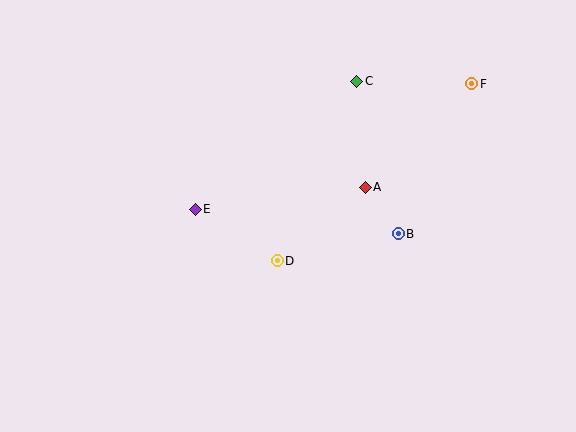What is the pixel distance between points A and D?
The distance between A and D is 114 pixels.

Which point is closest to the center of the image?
Point D at (277, 261) is closest to the center.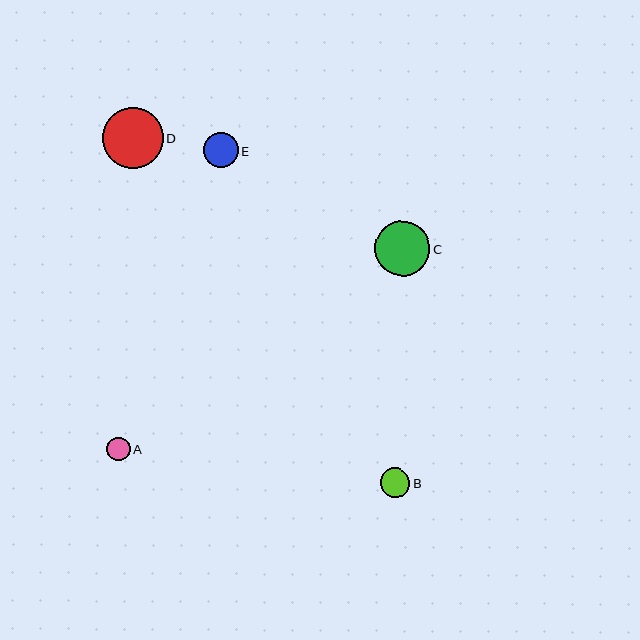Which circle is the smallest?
Circle A is the smallest with a size of approximately 24 pixels.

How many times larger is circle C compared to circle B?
Circle C is approximately 1.9 times the size of circle B.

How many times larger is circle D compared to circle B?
Circle D is approximately 2.0 times the size of circle B.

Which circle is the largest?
Circle D is the largest with a size of approximately 60 pixels.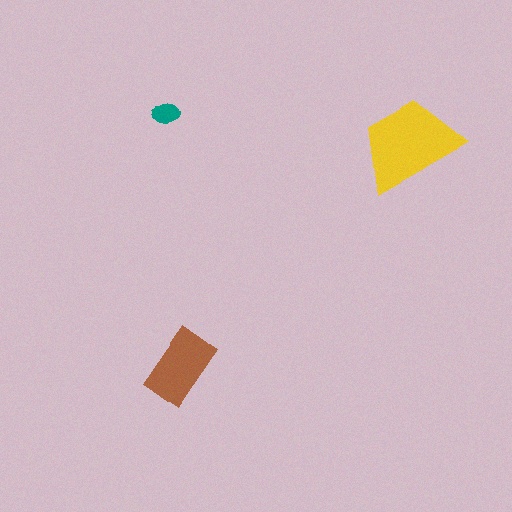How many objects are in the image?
There are 3 objects in the image.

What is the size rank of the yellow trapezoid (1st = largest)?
1st.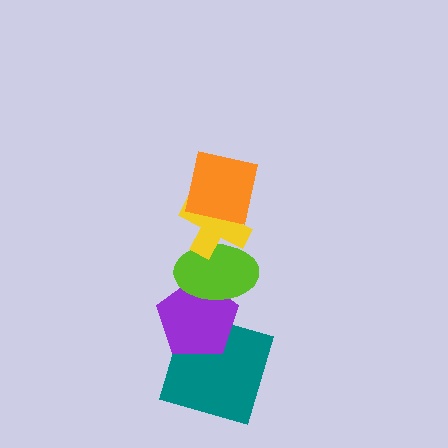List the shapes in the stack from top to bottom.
From top to bottom: the orange square, the yellow cross, the lime ellipse, the purple pentagon, the teal square.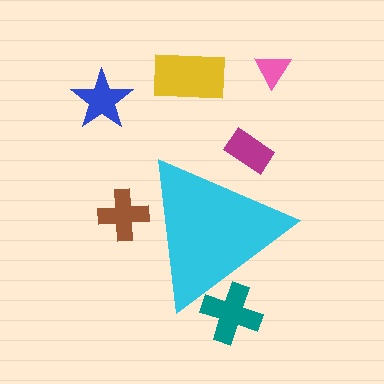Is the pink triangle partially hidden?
No, the pink triangle is fully visible.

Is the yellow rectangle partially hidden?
No, the yellow rectangle is fully visible.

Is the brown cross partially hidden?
Yes, the brown cross is partially hidden behind the cyan triangle.